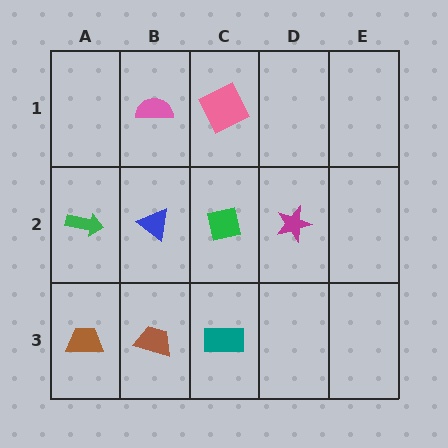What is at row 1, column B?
A pink semicircle.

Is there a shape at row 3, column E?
No, that cell is empty.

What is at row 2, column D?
A magenta star.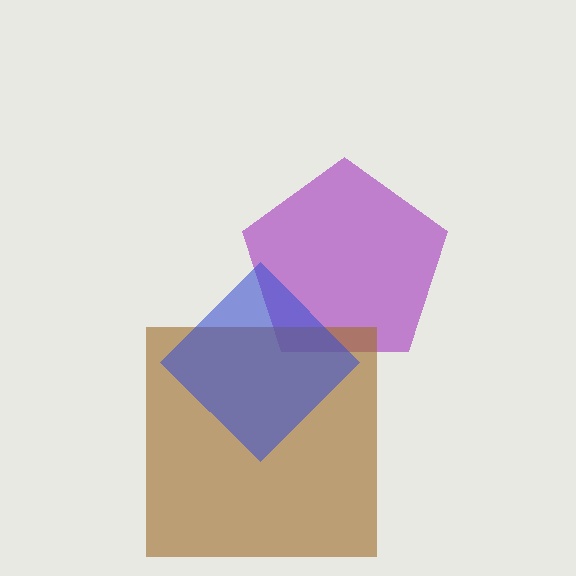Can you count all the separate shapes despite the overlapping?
Yes, there are 3 separate shapes.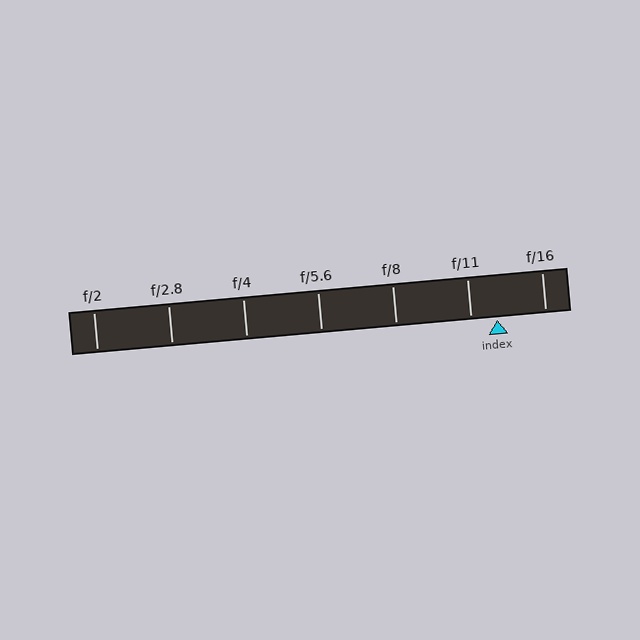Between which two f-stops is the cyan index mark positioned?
The index mark is between f/11 and f/16.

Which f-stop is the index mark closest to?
The index mark is closest to f/11.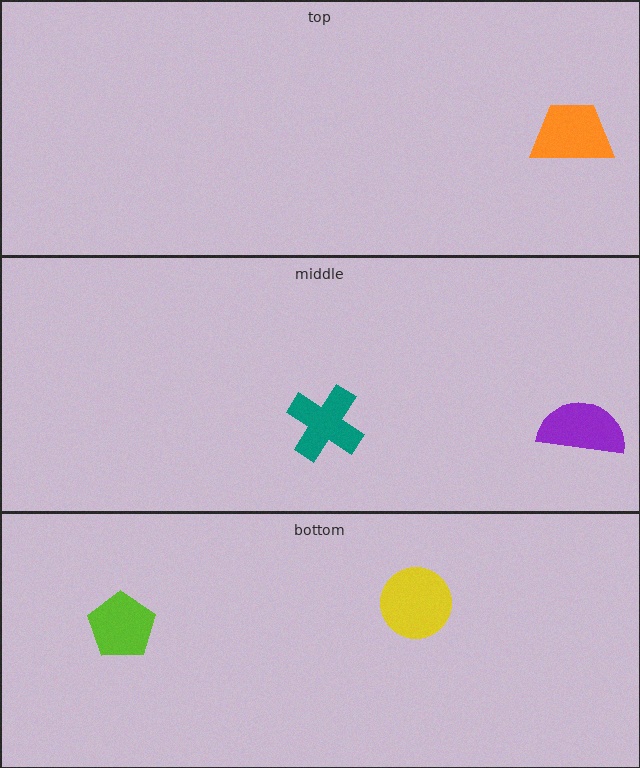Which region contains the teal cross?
The middle region.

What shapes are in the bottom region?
The yellow circle, the lime pentagon.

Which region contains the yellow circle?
The bottom region.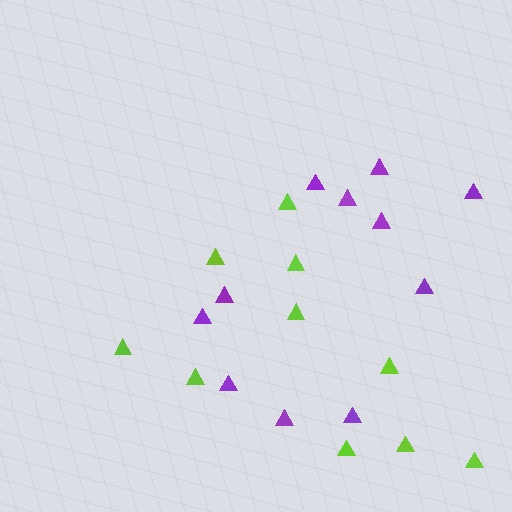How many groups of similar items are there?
There are 2 groups: one group of purple triangles (11) and one group of lime triangles (10).